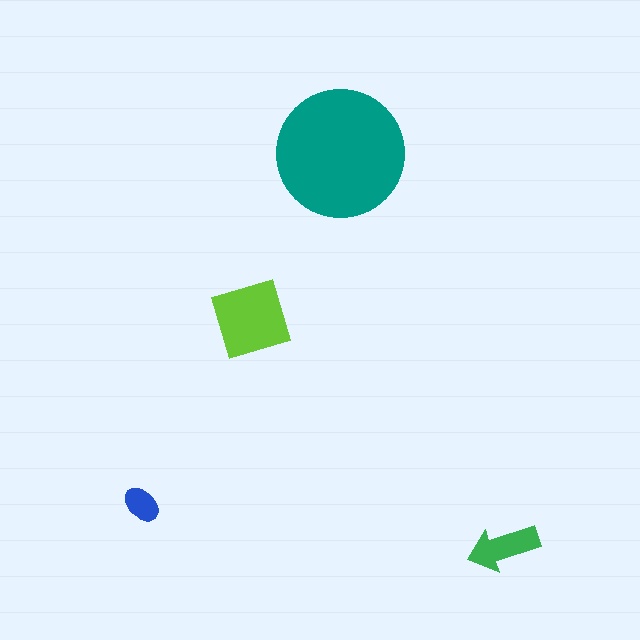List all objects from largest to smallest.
The teal circle, the lime square, the green arrow, the blue ellipse.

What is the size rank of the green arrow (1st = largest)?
3rd.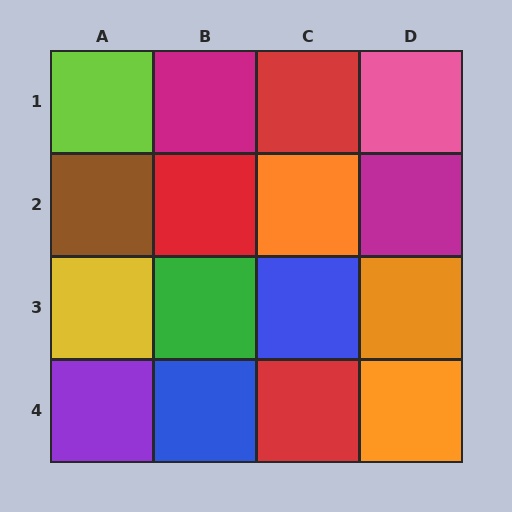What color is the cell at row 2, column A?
Brown.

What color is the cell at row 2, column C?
Orange.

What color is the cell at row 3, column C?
Blue.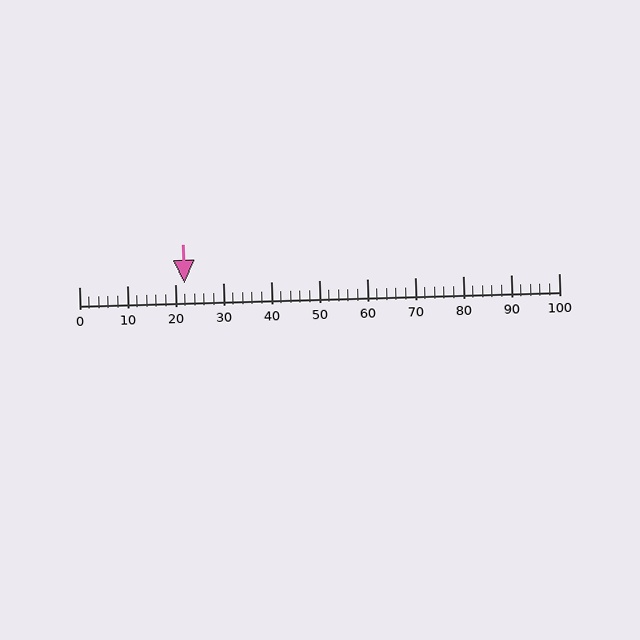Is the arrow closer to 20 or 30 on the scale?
The arrow is closer to 20.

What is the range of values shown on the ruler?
The ruler shows values from 0 to 100.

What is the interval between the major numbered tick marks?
The major tick marks are spaced 10 units apart.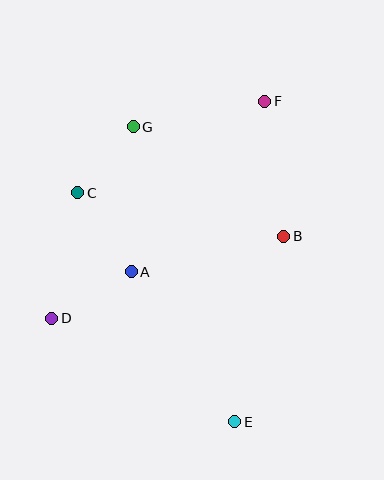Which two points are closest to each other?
Points C and G are closest to each other.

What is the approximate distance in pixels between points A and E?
The distance between A and E is approximately 182 pixels.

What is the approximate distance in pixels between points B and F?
The distance between B and F is approximately 136 pixels.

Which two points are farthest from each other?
Points E and F are farthest from each other.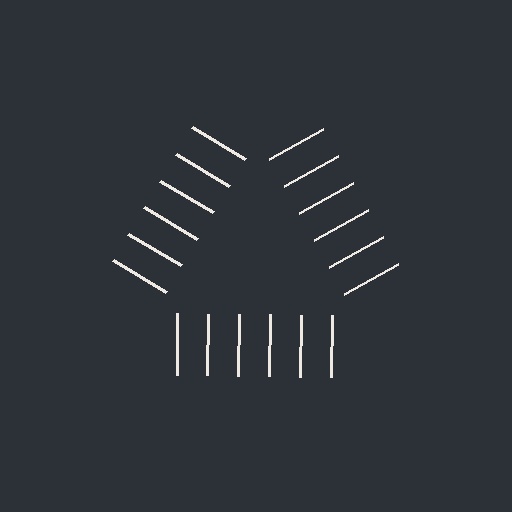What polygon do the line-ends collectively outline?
An illusory triangle — the line segments terminate on its edges but no continuous stroke is drawn.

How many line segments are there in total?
18 — 6 along each of the 3 edges.